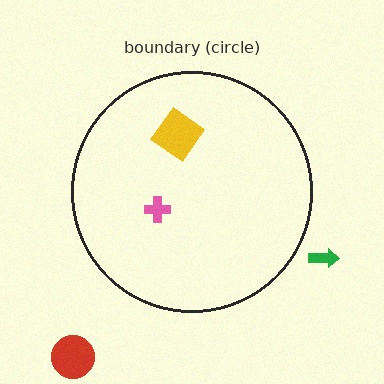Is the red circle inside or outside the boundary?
Outside.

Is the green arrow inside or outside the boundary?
Outside.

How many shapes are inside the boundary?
2 inside, 2 outside.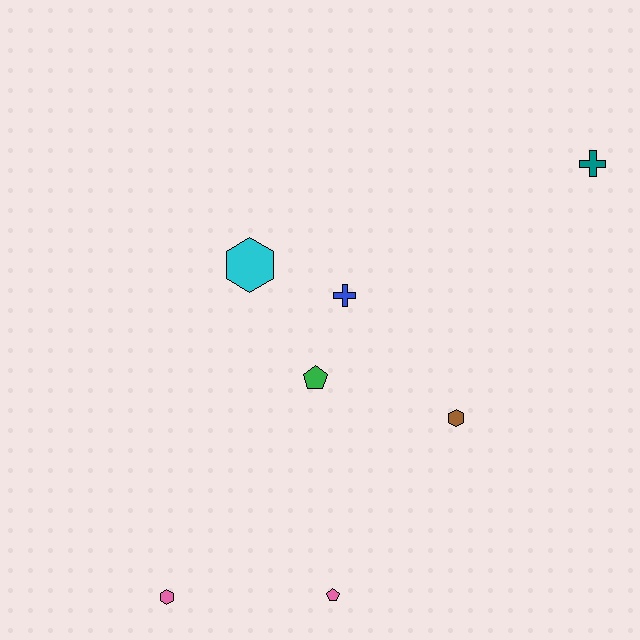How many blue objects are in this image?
There is 1 blue object.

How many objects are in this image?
There are 7 objects.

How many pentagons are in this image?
There are 2 pentagons.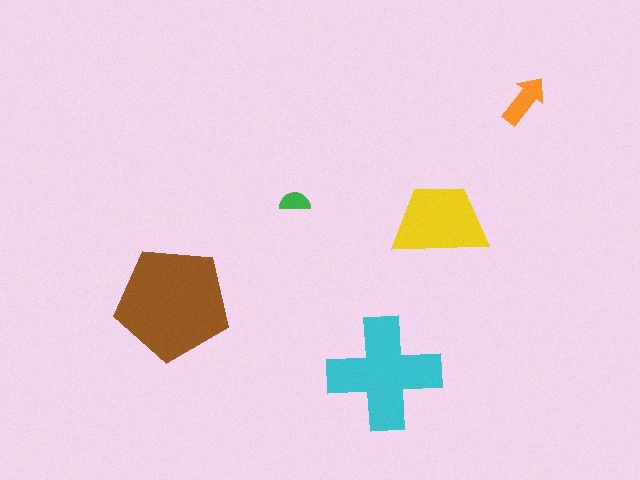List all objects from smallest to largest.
The green semicircle, the orange arrow, the yellow trapezoid, the cyan cross, the brown pentagon.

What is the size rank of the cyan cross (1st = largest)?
2nd.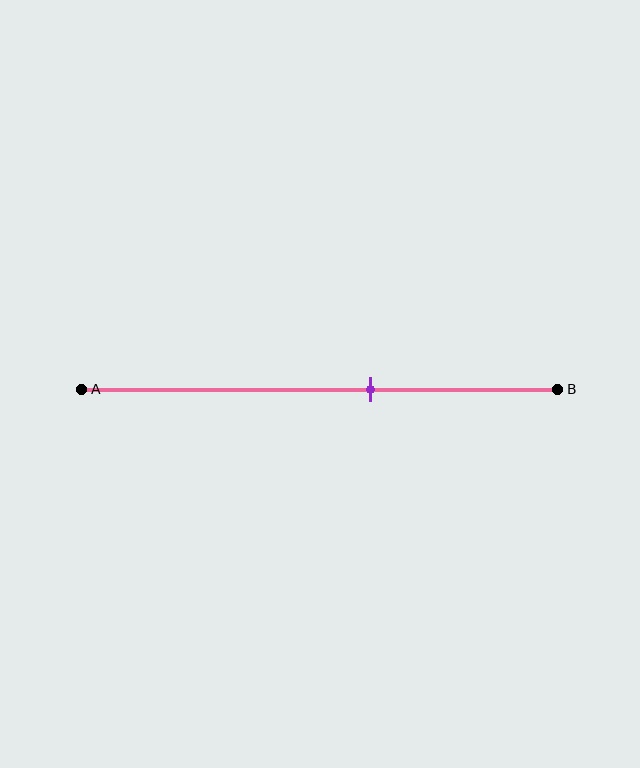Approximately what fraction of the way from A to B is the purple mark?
The purple mark is approximately 60% of the way from A to B.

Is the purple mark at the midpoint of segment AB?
No, the mark is at about 60% from A, not at the 50% midpoint.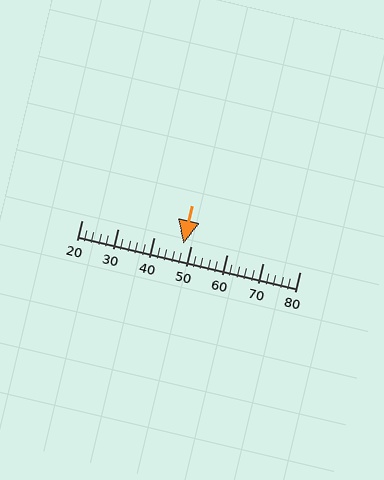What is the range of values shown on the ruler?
The ruler shows values from 20 to 80.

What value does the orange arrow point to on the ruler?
The orange arrow points to approximately 48.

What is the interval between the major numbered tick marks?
The major tick marks are spaced 10 units apart.